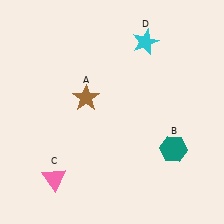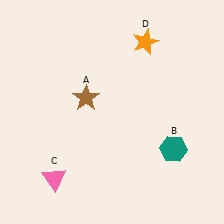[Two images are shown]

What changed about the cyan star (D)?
In Image 1, D is cyan. In Image 2, it changed to orange.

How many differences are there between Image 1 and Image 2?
There is 1 difference between the two images.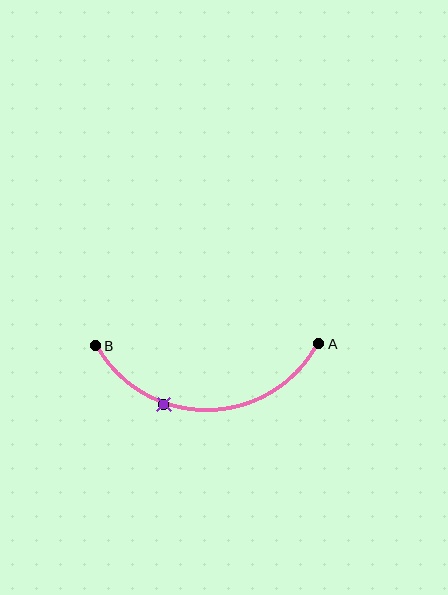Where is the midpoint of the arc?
The arc midpoint is the point on the curve farthest from the straight line joining A and B. It sits below that line.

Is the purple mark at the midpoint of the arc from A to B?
No. The purple mark lies on the arc but is closer to endpoint B. The arc midpoint would be at the point on the curve equidistant along the arc from both A and B.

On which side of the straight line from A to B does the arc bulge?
The arc bulges below the straight line connecting A and B.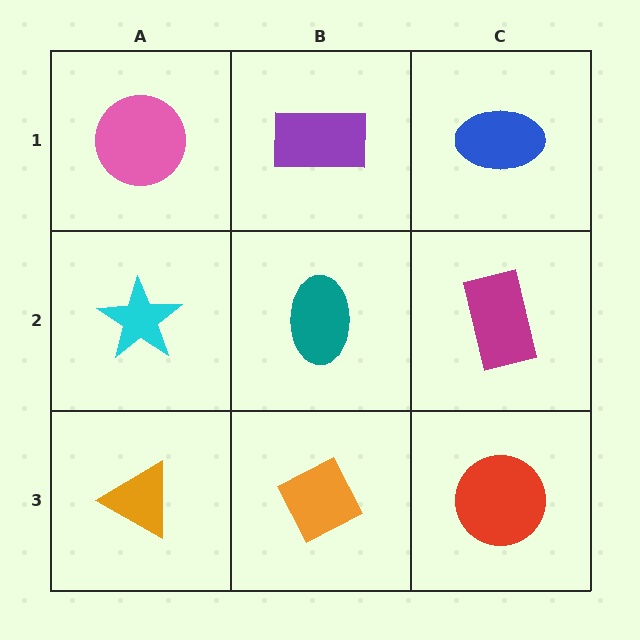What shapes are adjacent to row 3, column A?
A cyan star (row 2, column A), an orange diamond (row 3, column B).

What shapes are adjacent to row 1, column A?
A cyan star (row 2, column A), a purple rectangle (row 1, column B).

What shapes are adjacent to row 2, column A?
A pink circle (row 1, column A), an orange triangle (row 3, column A), a teal ellipse (row 2, column B).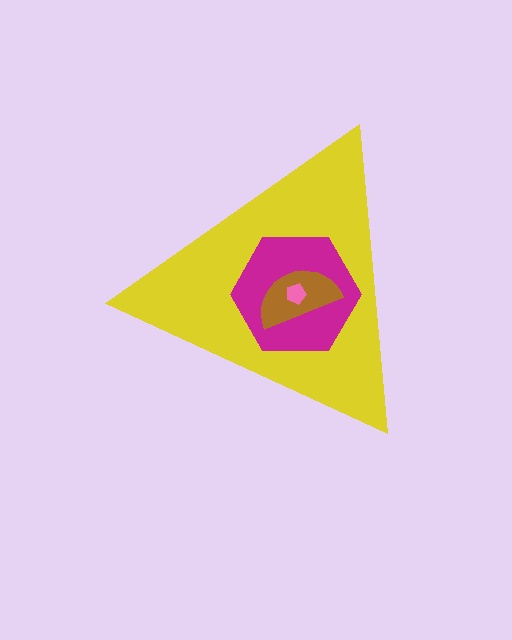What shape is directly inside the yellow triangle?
The magenta hexagon.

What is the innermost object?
The pink pentagon.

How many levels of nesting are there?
4.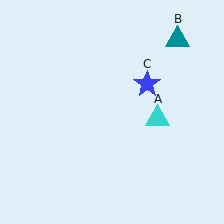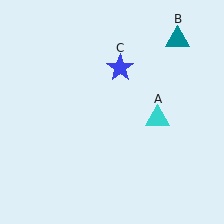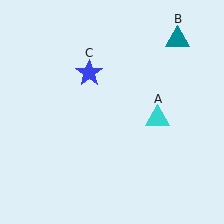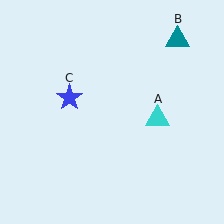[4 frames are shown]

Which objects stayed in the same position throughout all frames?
Cyan triangle (object A) and teal triangle (object B) remained stationary.